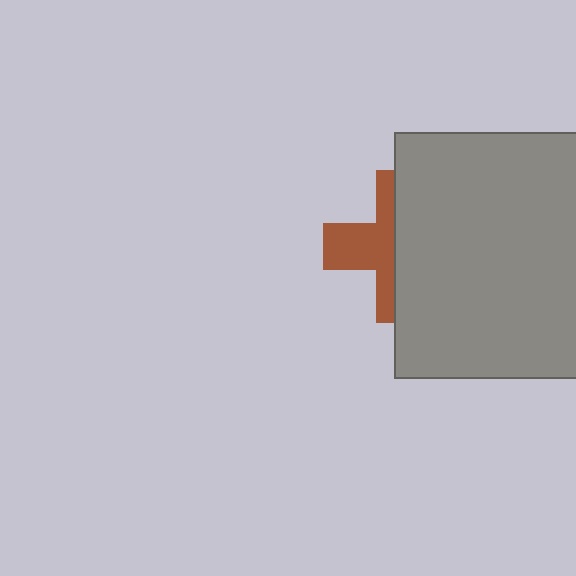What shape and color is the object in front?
The object in front is a gray square.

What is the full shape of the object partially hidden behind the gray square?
The partially hidden object is a brown cross.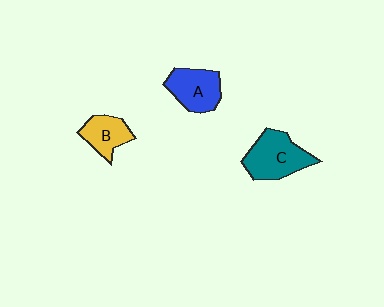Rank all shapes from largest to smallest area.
From largest to smallest: C (teal), A (blue), B (yellow).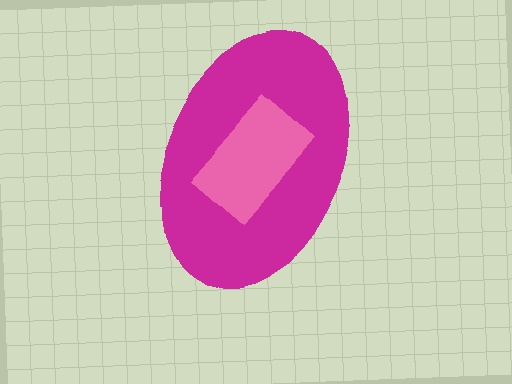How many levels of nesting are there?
2.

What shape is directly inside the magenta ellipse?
The pink rectangle.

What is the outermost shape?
The magenta ellipse.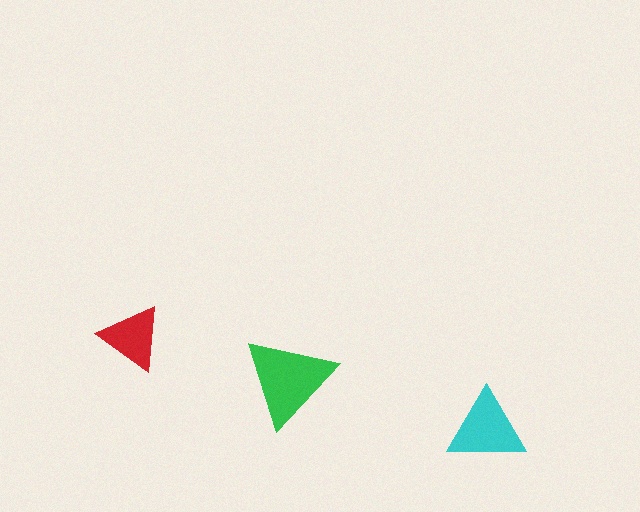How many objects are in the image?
There are 3 objects in the image.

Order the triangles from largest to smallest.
the green one, the cyan one, the red one.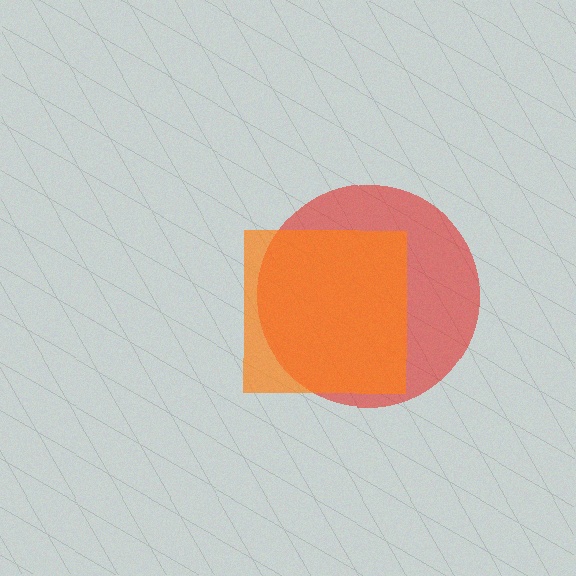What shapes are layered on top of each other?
The layered shapes are: a red circle, an orange square.